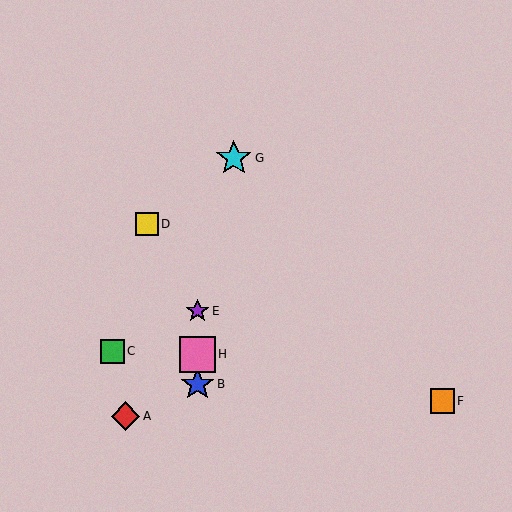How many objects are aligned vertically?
3 objects (B, E, H) are aligned vertically.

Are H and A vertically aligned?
No, H is at x≈198 and A is at x≈126.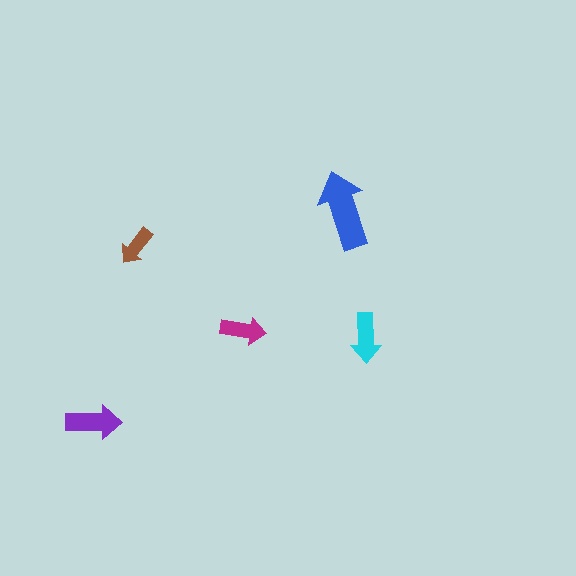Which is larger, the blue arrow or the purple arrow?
The blue one.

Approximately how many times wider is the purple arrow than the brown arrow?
About 1.5 times wider.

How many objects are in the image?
There are 5 objects in the image.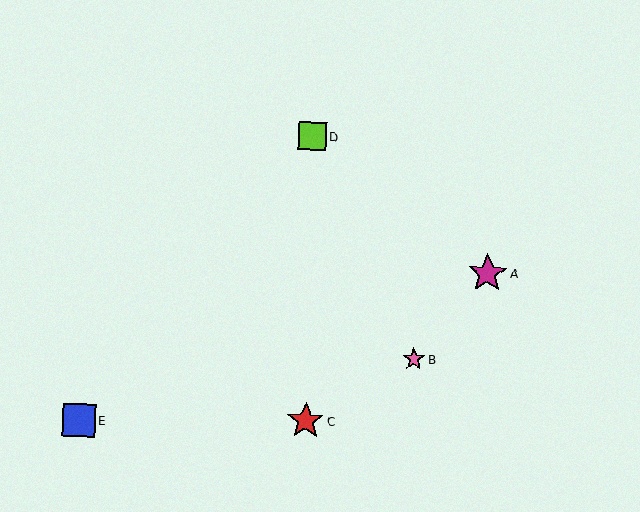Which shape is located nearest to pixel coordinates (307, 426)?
The red star (labeled C) at (306, 421) is nearest to that location.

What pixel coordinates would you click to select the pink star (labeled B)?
Click at (414, 359) to select the pink star B.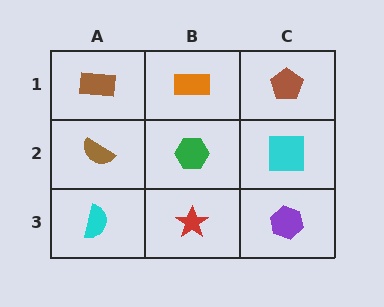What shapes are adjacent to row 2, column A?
A brown rectangle (row 1, column A), a cyan semicircle (row 3, column A), a green hexagon (row 2, column B).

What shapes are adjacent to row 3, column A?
A brown semicircle (row 2, column A), a red star (row 3, column B).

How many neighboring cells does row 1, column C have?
2.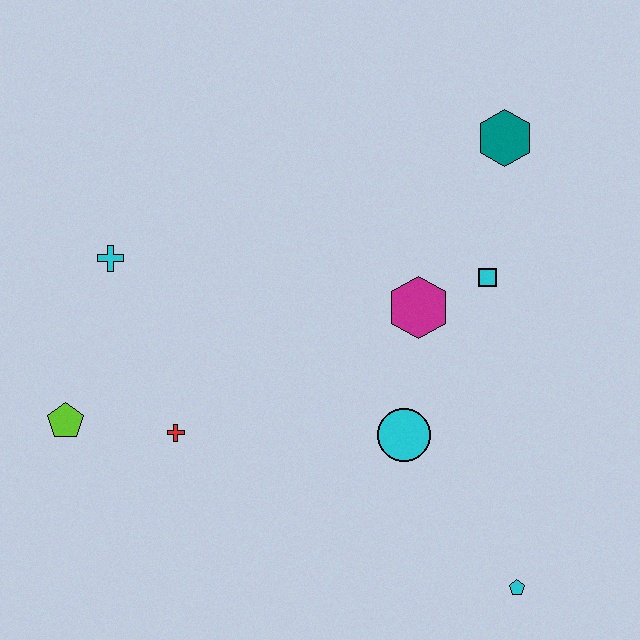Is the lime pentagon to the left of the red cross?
Yes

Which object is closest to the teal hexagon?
The cyan square is closest to the teal hexagon.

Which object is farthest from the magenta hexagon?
The lime pentagon is farthest from the magenta hexagon.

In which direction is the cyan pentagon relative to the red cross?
The cyan pentagon is to the right of the red cross.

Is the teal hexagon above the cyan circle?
Yes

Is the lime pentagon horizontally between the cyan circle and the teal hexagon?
No